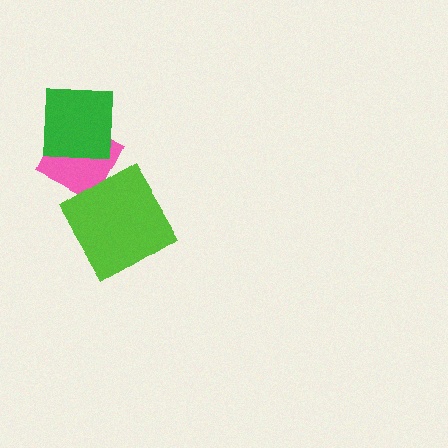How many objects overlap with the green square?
1 object overlaps with the green square.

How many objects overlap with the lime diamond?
0 objects overlap with the lime diamond.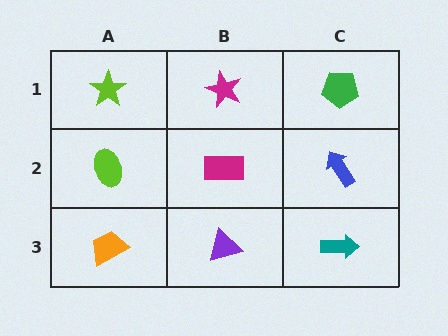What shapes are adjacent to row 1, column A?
A lime ellipse (row 2, column A), a magenta star (row 1, column B).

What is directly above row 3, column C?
A blue arrow.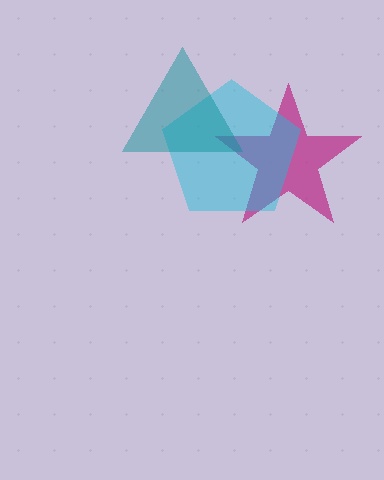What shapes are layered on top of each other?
The layered shapes are: a magenta star, a cyan pentagon, a teal triangle.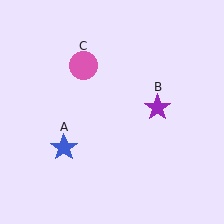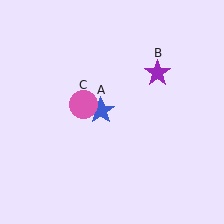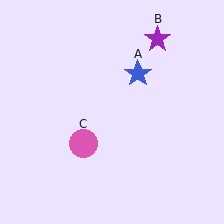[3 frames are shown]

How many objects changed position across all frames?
3 objects changed position: blue star (object A), purple star (object B), pink circle (object C).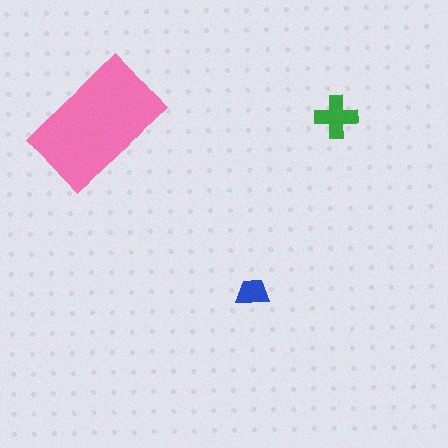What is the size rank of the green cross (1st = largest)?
2nd.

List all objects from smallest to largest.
The blue trapezoid, the green cross, the pink rectangle.